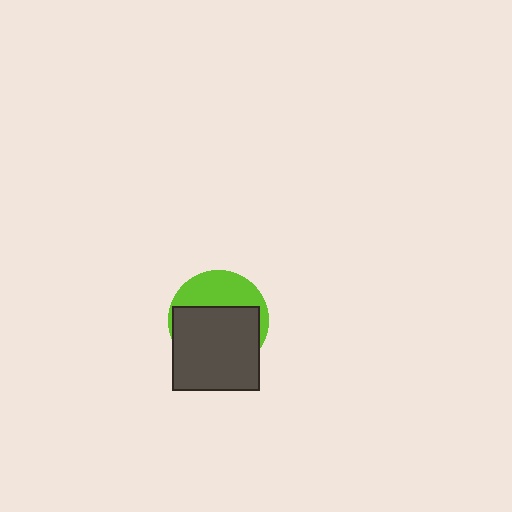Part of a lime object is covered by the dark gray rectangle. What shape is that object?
It is a circle.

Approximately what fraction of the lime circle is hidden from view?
Roughly 64% of the lime circle is hidden behind the dark gray rectangle.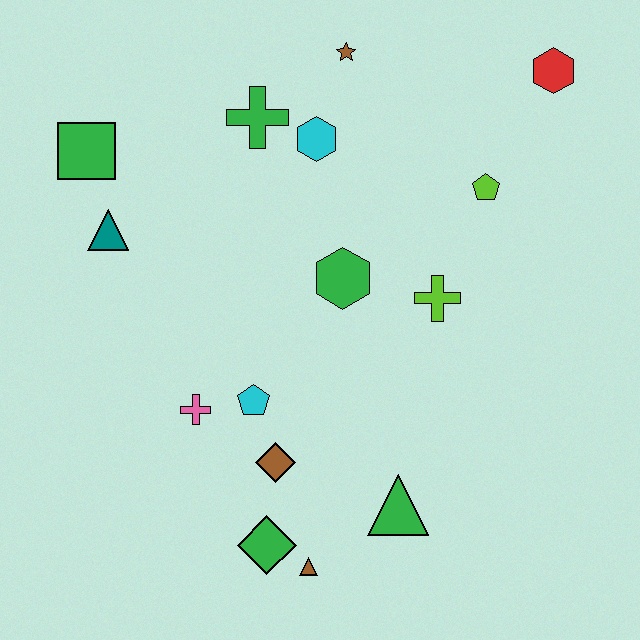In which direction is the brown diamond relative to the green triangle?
The brown diamond is to the left of the green triangle.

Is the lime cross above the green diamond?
Yes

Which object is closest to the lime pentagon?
The lime cross is closest to the lime pentagon.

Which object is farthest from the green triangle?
The green square is farthest from the green triangle.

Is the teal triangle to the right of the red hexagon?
No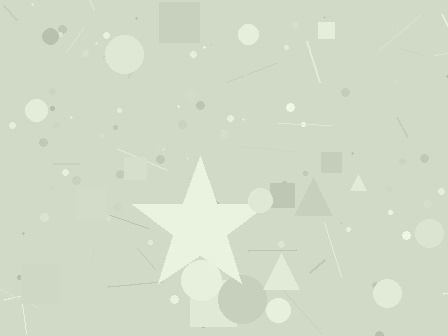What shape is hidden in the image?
A star is hidden in the image.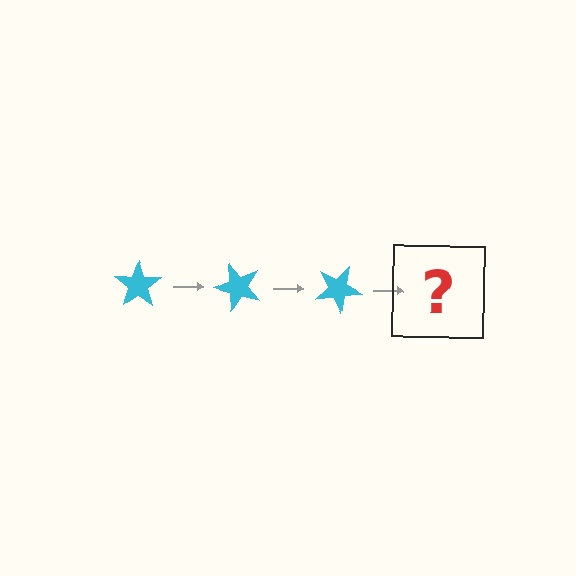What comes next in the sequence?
The next element should be a cyan star rotated 150 degrees.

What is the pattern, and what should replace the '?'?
The pattern is that the star rotates 50 degrees each step. The '?' should be a cyan star rotated 150 degrees.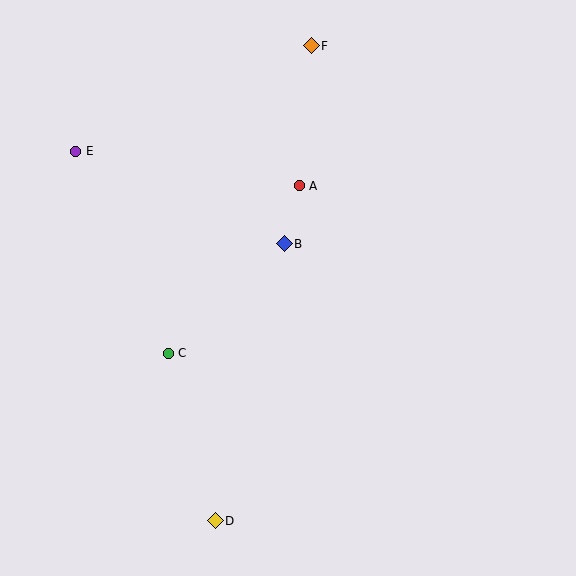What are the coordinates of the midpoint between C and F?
The midpoint between C and F is at (240, 199).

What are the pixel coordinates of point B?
Point B is at (284, 244).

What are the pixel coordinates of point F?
Point F is at (311, 46).